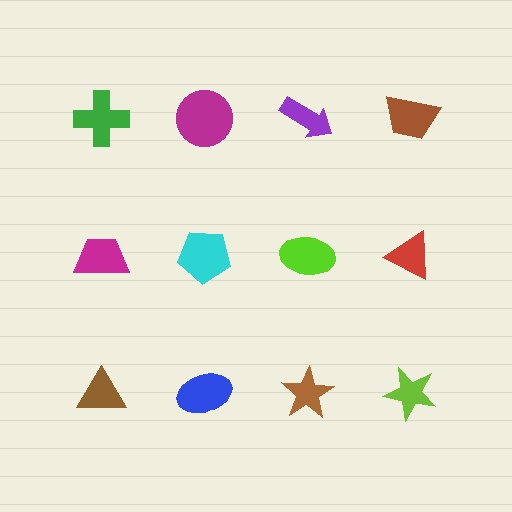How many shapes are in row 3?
4 shapes.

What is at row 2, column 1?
A magenta trapezoid.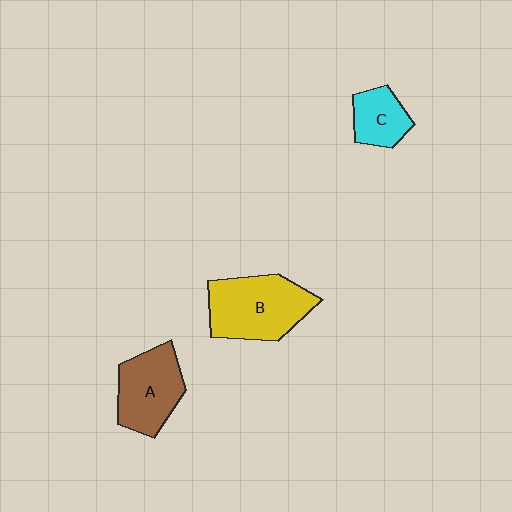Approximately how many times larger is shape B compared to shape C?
Approximately 2.1 times.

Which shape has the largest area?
Shape B (yellow).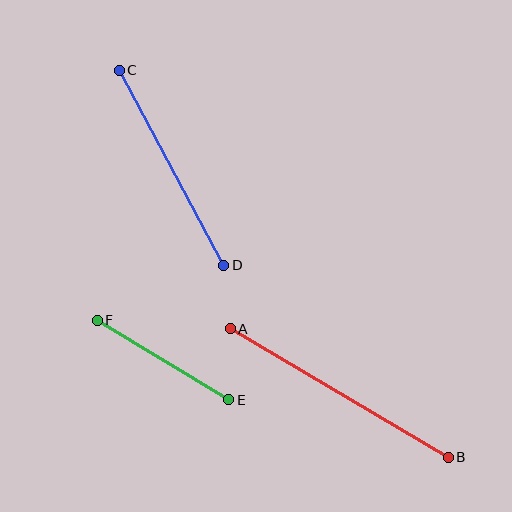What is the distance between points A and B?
The distance is approximately 252 pixels.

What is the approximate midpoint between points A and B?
The midpoint is at approximately (339, 393) pixels.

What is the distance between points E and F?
The distance is approximately 154 pixels.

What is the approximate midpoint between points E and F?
The midpoint is at approximately (163, 360) pixels.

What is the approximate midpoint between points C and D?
The midpoint is at approximately (172, 168) pixels.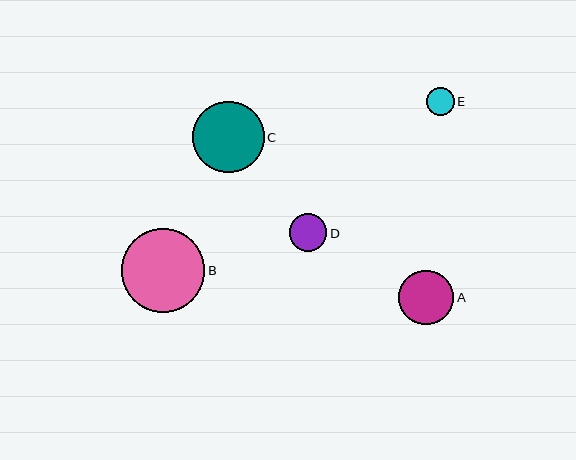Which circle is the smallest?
Circle E is the smallest with a size of approximately 28 pixels.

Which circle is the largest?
Circle B is the largest with a size of approximately 83 pixels.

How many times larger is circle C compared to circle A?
Circle C is approximately 1.3 times the size of circle A.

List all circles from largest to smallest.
From largest to smallest: B, C, A, D, E.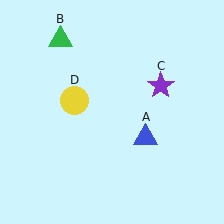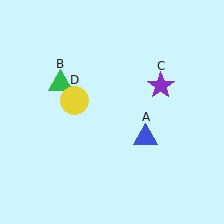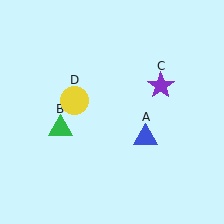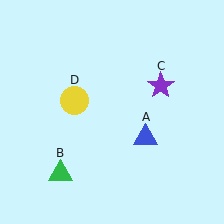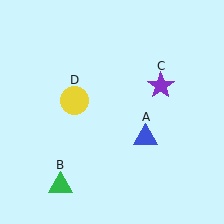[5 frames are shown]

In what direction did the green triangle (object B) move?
The green triangle (object B) moved down.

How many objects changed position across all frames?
1 object changed position: green triangle (object B).